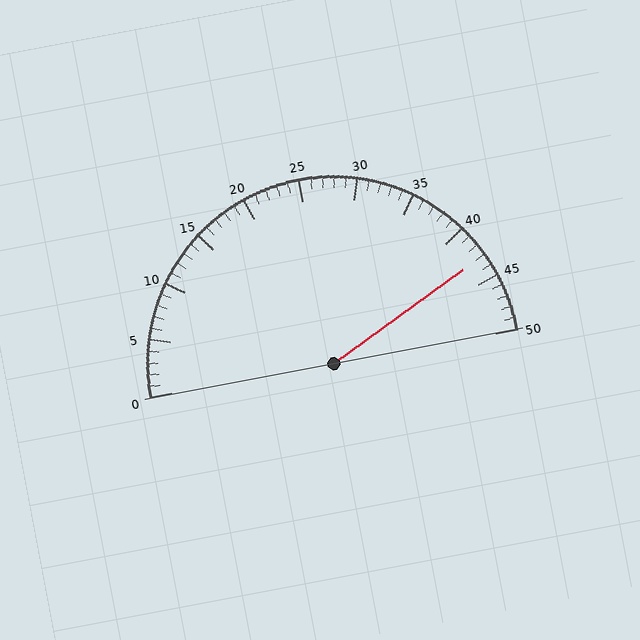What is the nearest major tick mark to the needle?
The nearest major tick mark is 45.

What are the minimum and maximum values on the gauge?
The gauge ranges from 0 to 50.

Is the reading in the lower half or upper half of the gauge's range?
The reading is in the upper half of the range (0 to 50).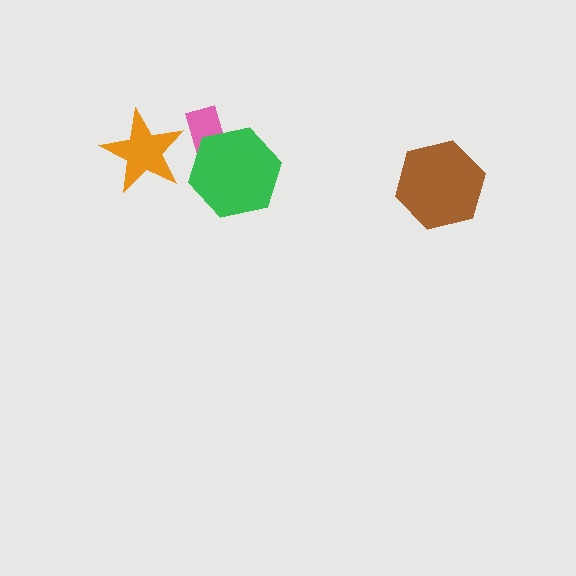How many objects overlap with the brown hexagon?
0 objects overlap with the brown hexagon.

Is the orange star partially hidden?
No, no other shape covers it.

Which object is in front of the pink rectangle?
The green hexagon is in front of the pink rectangle.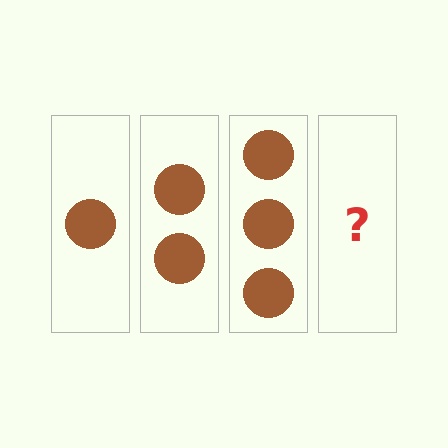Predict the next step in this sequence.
The next step is 4 circles.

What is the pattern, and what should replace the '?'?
The pattern is that each step adds one more circle. The '?' should be 4 circles.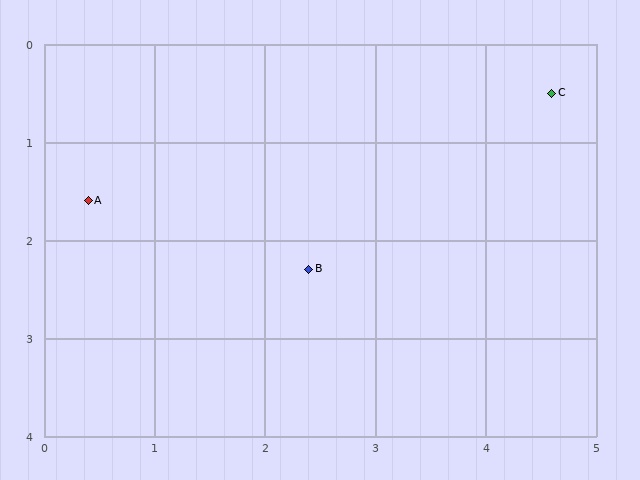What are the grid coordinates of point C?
Point C is at approximately (4.6, 0.5).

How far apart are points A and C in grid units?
Points A and C are about 4.3 grid units apart.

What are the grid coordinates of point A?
Point A is at approximately (0.4, 1.6).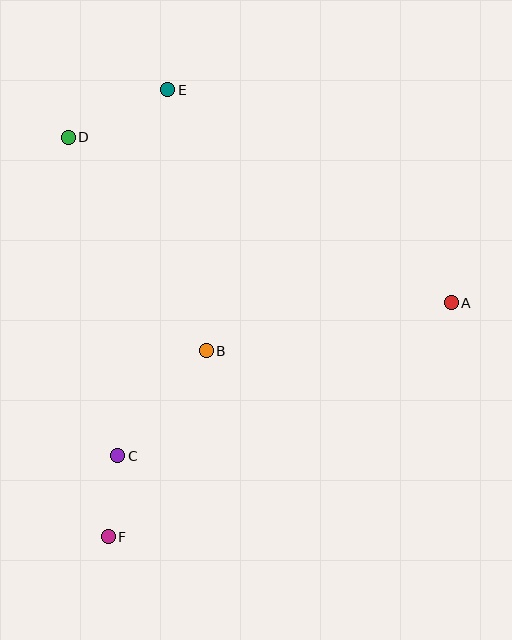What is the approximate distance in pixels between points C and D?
The distance between C and D is approximately 322 pixels.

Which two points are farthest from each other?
Points E and F are farthest from each other.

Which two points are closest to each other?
Points C and F are closest to each other.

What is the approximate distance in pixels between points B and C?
The distance between B and C is approximately 137 pixels.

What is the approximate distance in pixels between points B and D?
The distance between B and D is approximately 255 pixels.